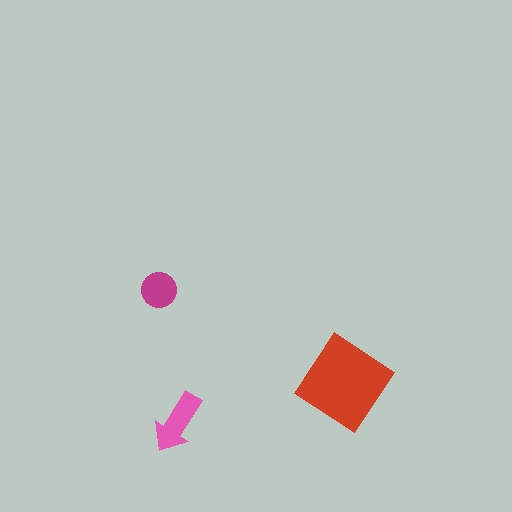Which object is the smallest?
The magenta circle.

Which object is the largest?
The red diamond.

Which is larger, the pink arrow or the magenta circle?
The pink arrow.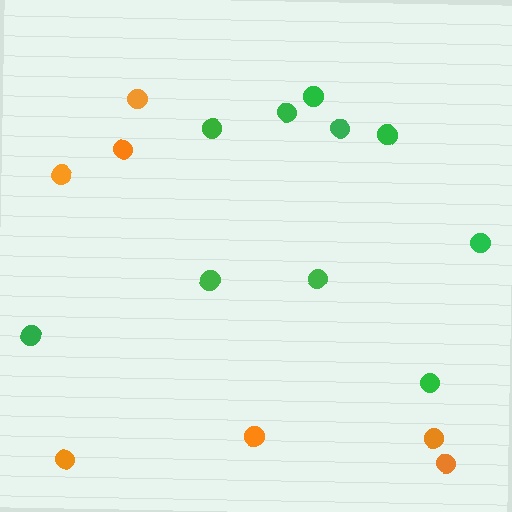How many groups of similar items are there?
There are 2 groups: one group of green circles (10) and one group of orange circles (7).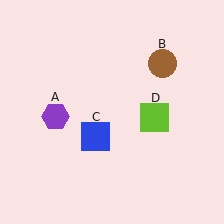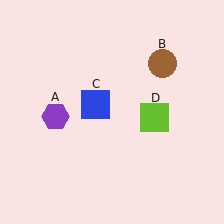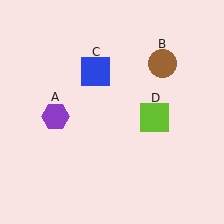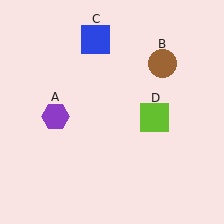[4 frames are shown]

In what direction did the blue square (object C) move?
The blue square (object C) moved up.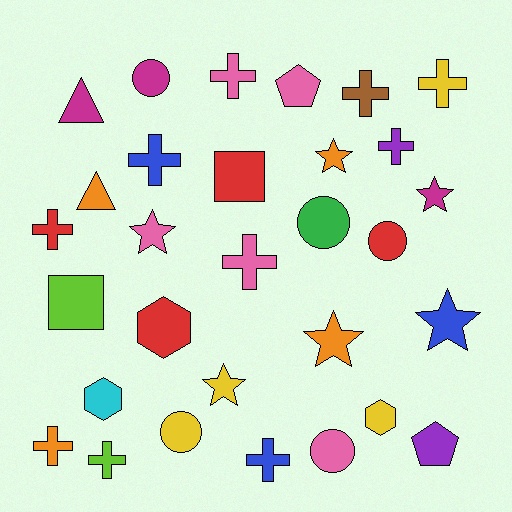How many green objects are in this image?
There is 1 green object.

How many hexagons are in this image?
There are 3 hexagons.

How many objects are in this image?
There are 30 objects.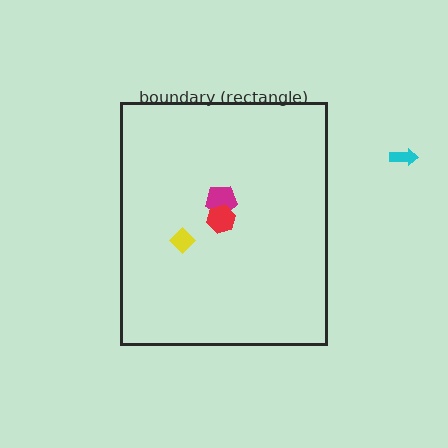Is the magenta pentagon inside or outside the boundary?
Inside.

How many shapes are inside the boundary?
3 inside, 1 outside.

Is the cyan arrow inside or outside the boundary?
Outside.